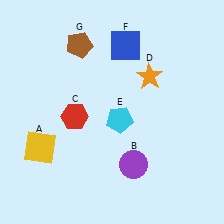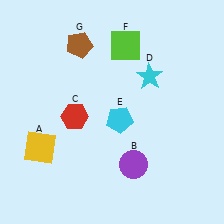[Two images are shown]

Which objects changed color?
D changed from orange to cyan. F changed from blue to lime.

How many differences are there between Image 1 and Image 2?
There are 2 differences between the two images.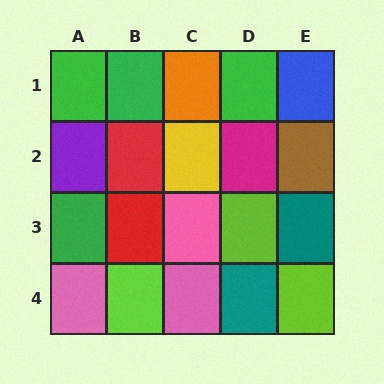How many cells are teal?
2 cells are teal.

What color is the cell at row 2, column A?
Purple.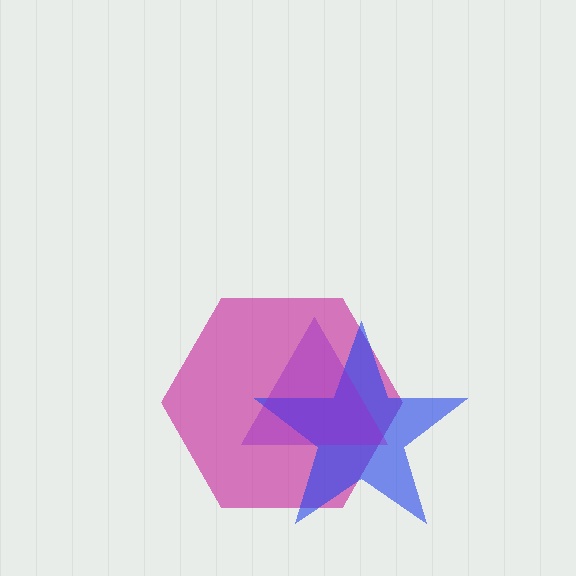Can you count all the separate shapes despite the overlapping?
Yes, there are 3 separate shapes.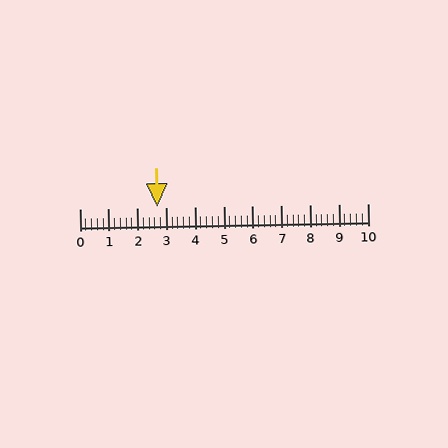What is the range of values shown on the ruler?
The ruler shows values from 0 to 10.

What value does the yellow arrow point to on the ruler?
The yellow arrow points to approximately 2.7.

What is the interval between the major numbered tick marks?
The major tick marks are spaced 1 units apart.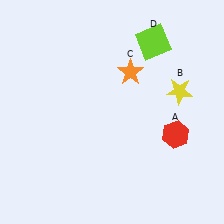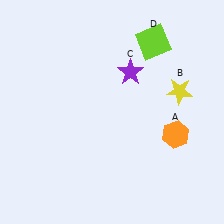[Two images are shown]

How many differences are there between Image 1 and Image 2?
There are 2 differences between the two images.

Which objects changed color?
A changed from red to orange. C changed from orange to purple.